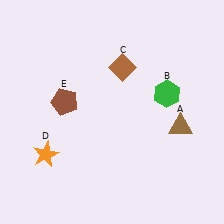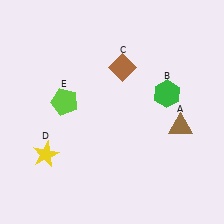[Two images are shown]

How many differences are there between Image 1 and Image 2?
There are 2 differences between the two images.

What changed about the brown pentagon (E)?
In Image 1, E is brown. In Image 2, it changed to lime.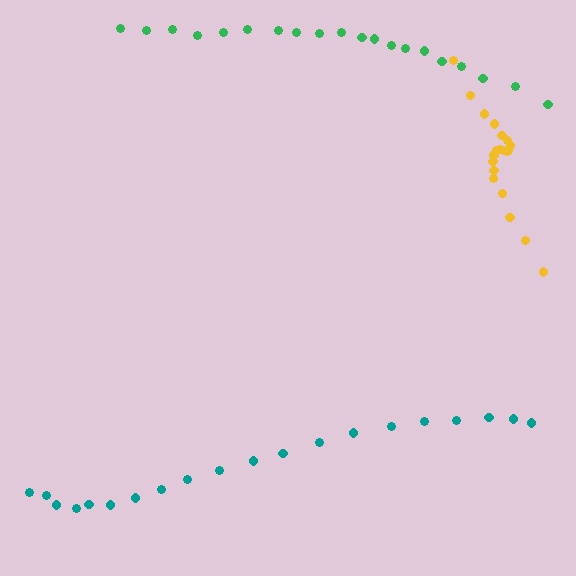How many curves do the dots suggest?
There are 3 distinct paths.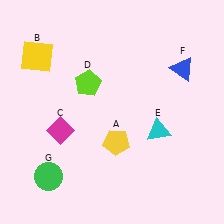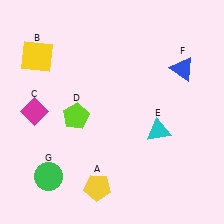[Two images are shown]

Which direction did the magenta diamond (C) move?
The magenta diamond (C) moved left.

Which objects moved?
The objects that moved are: the yellow pentagon (A), the magenta diamond (C), the lime pentagon (D).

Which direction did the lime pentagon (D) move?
The lime pentagon (D) moved down.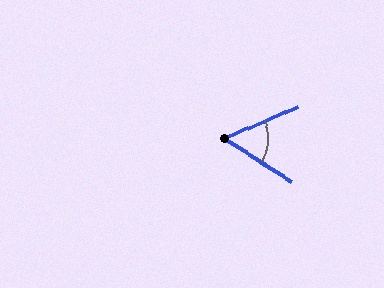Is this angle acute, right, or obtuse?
It is acute.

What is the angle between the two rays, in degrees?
Approximately 56 degrees.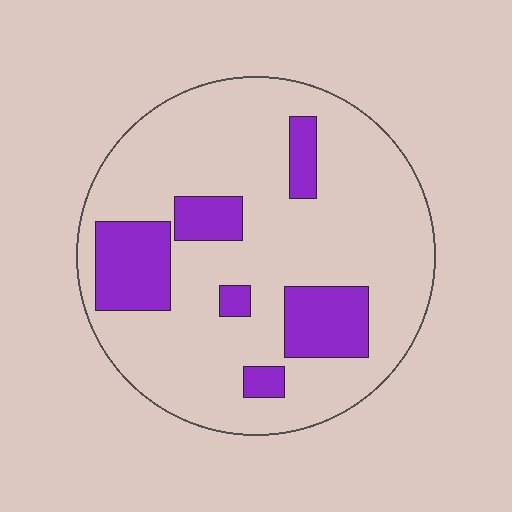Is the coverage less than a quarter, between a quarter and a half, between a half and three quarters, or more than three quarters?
Less than a quarter.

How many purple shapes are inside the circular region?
6.